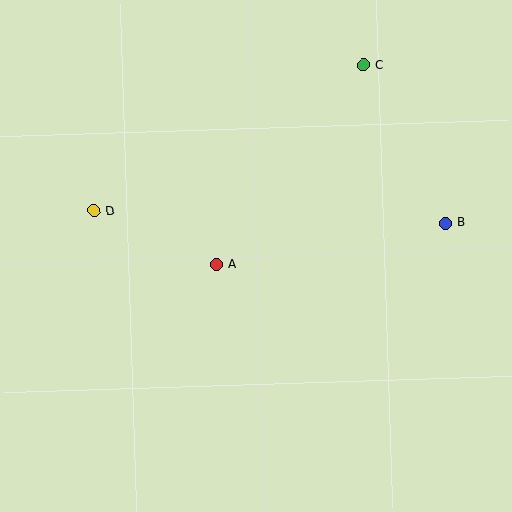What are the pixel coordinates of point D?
Point D is at (94, 211).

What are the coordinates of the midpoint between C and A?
The midpoint between C and A is at (290, 165).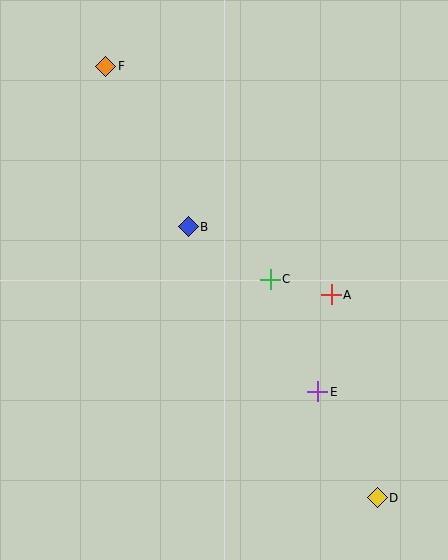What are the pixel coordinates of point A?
Point A is at (331, 295).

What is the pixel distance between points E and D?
The distance between E and D is 121 pixels.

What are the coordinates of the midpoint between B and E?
The midpoint between B and E is at (253, 309).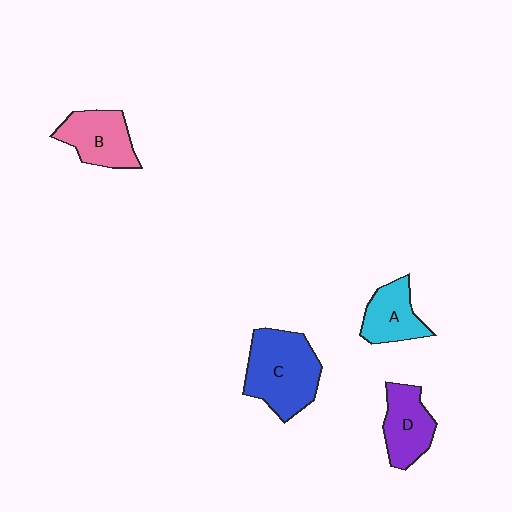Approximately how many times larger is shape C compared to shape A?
Approximately 1.7 times.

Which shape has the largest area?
Shape C (blue).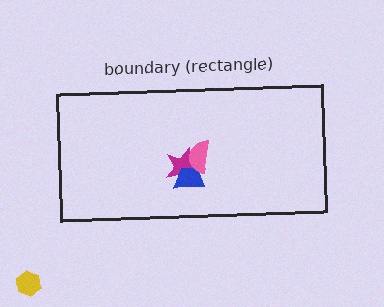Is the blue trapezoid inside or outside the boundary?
Inside.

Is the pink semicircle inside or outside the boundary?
Inside.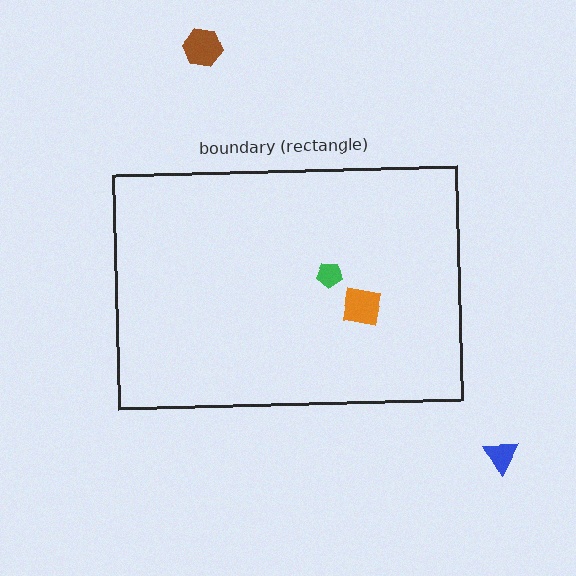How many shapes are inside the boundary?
2 inside, 2 outside.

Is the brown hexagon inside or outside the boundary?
Outside.